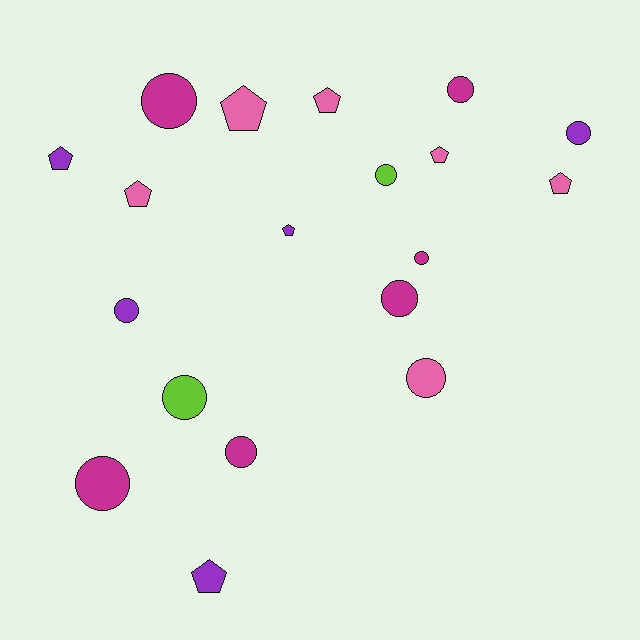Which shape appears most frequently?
Circle, with 11 objects.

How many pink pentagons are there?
There are 5 pink pentagons.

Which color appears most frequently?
Pink, with 6 objects.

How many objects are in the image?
There are 19 objects.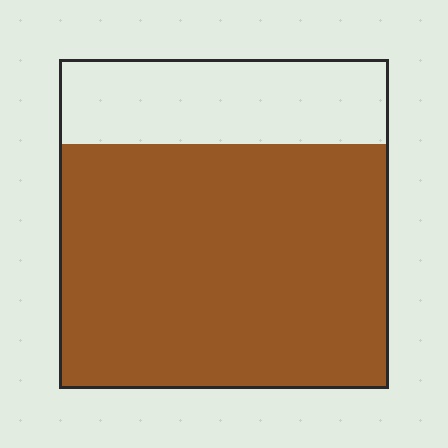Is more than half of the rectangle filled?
Yes.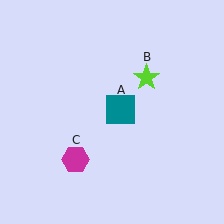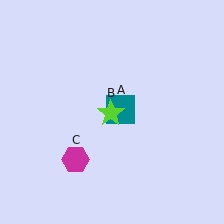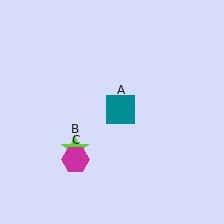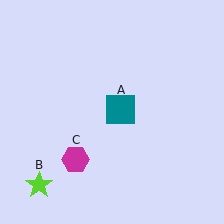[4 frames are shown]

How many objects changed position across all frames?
1 object changed position: lime star (object B).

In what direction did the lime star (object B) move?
The lime star (object B) moved down and to the left.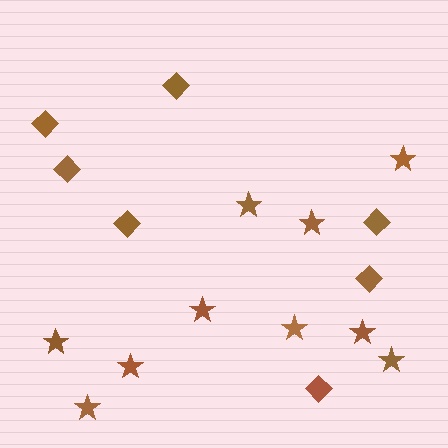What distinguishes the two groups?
There are 2 groups: one group of diamonds (7) and one group of stars (10).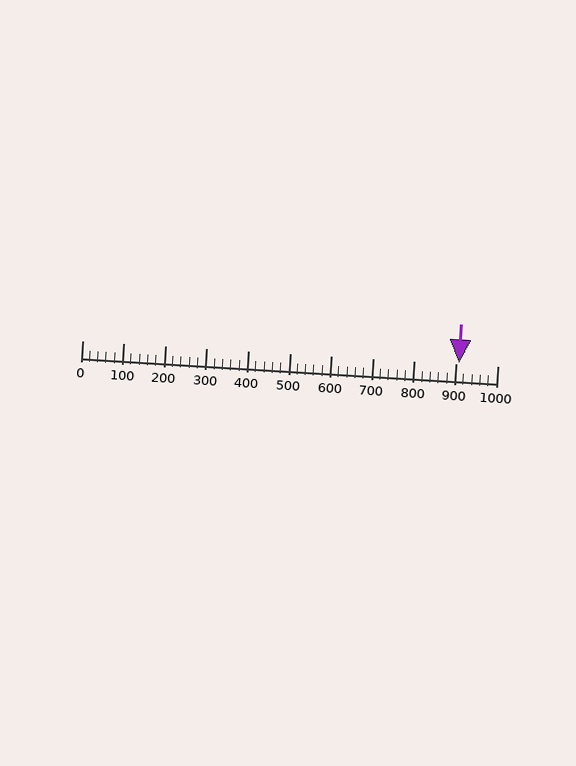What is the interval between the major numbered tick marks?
The major tick marks are spaced 100 units apart.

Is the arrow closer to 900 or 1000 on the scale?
The arrow is closer to 900.